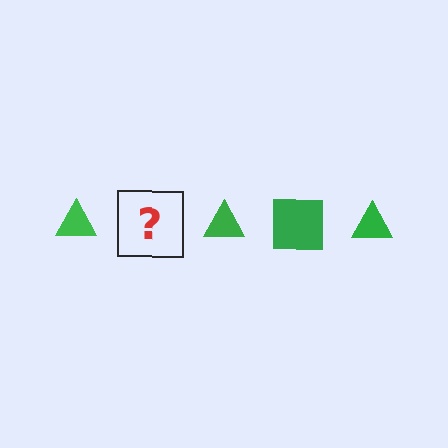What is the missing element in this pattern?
The missing element is a green square.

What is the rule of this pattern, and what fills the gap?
The rule is that the pattern cycles through triangle, square shapes in green. The gap should be filled with a green square.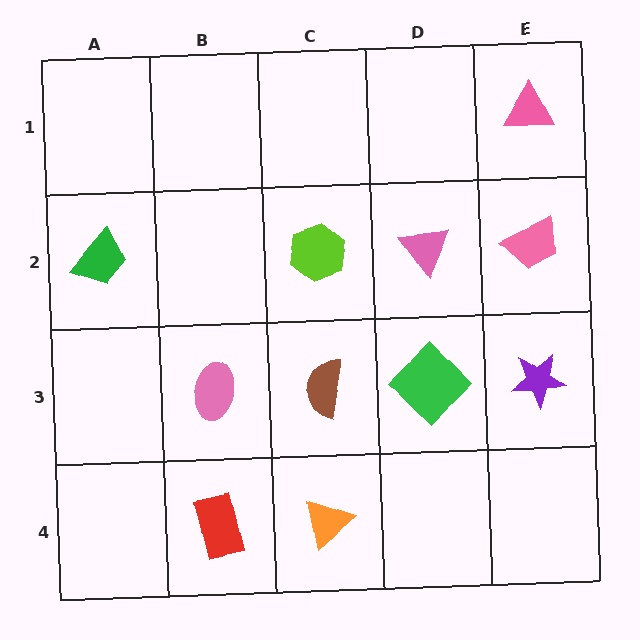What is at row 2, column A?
A green trapezoid.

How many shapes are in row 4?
2 shapes.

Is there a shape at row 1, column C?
No, that cell is empty.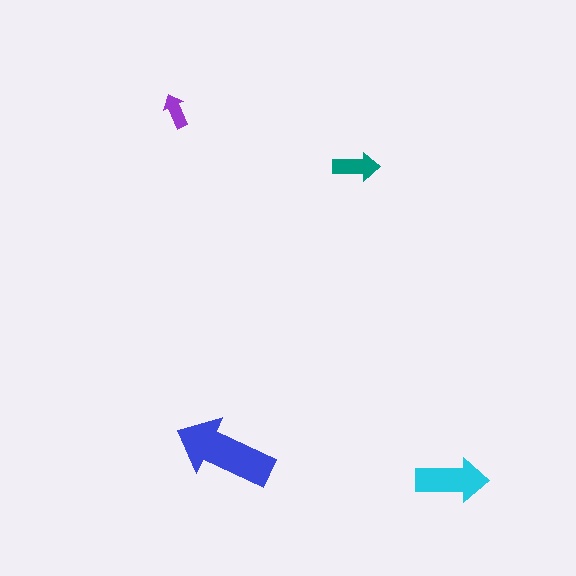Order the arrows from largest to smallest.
the blue one, the cyan one, the teal one, the purple one.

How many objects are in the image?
There are 4 objects in the image.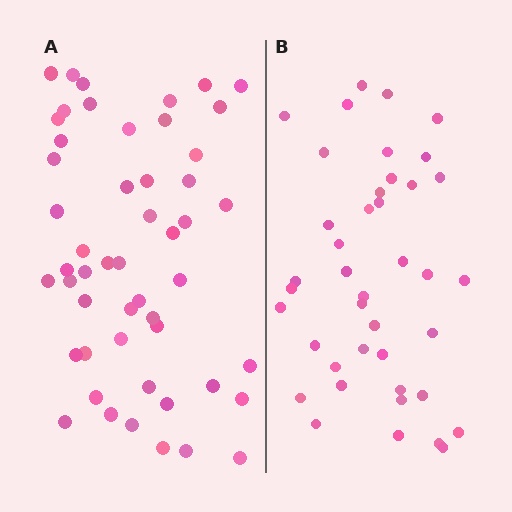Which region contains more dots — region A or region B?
Region A (the left region) has more dots.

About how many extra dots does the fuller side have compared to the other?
Region A has roughly 10 or so more dots than region B.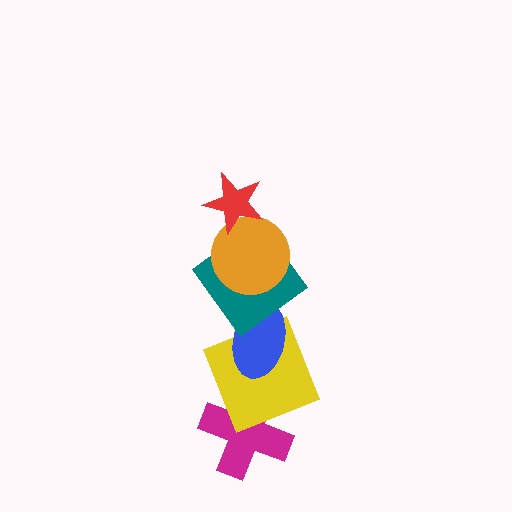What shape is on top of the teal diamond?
The orange circle is on top of the teal diamond.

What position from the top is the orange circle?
The orange circle is 2nd from the top.